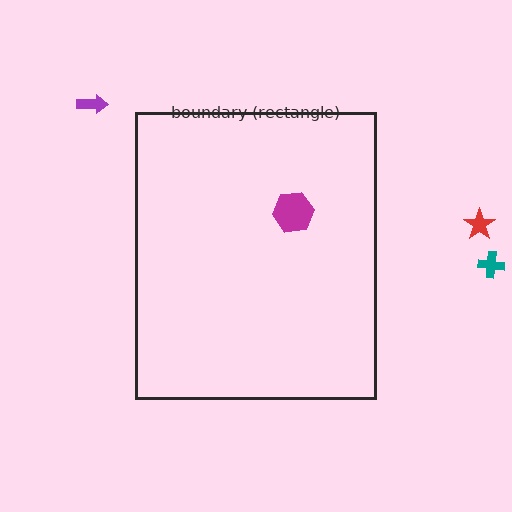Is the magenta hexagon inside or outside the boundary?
Inside.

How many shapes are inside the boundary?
1 inside, 3 outside.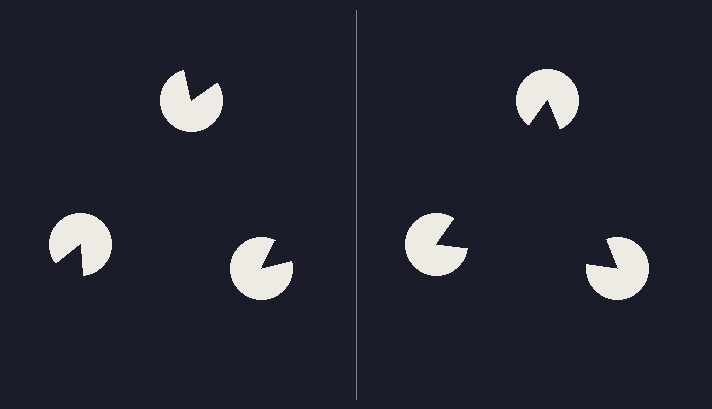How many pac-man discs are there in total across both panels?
6 — 3 on each side.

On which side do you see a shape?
An illusory triangle appears on the right side. On the left side the wedge cuts are rotated, so no coherent shape forms.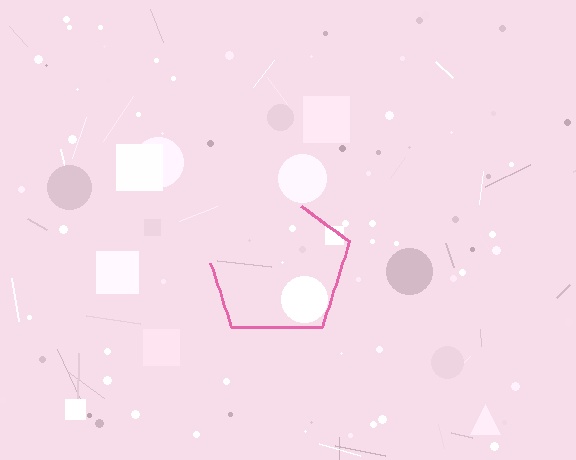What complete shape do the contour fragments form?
The contour fragments form a pentagon.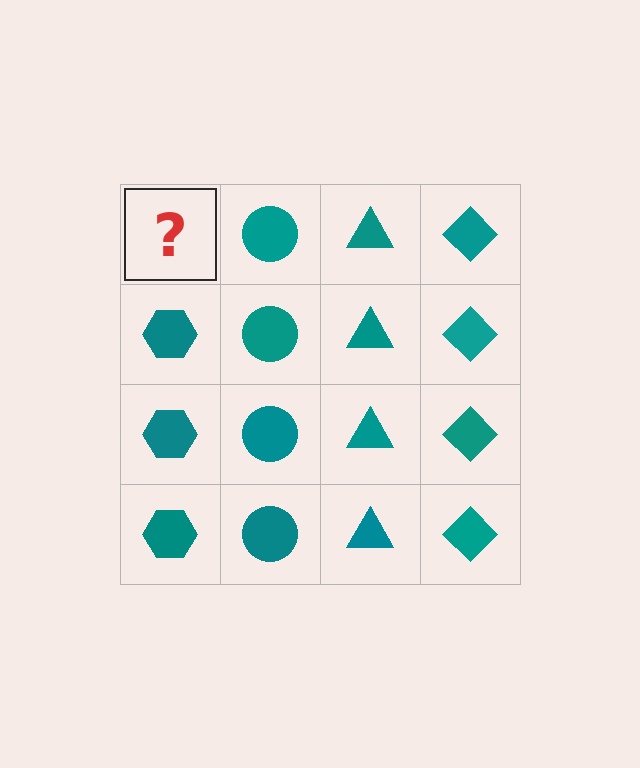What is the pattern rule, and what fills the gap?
The rule is that each column has a consistent shape. The gap should be filled with a teal hexagon.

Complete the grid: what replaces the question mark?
The question mark should be replaced with a teal hexagon.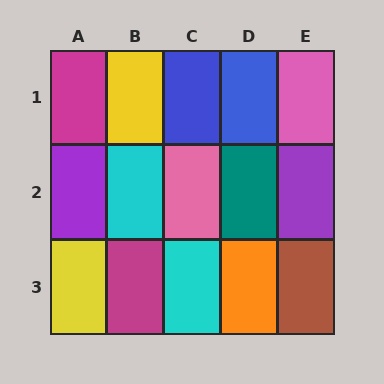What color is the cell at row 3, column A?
Yellow.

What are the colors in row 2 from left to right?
Purple, cyan, pink, teal, purple.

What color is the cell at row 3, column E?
Brown.